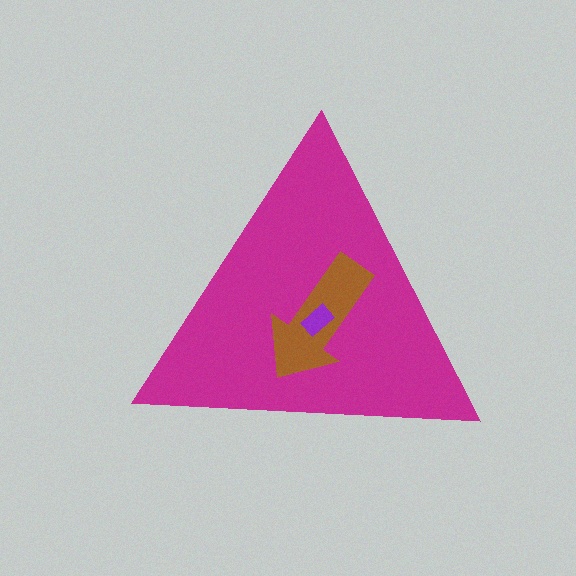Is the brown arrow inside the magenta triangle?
Yes.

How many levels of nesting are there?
3.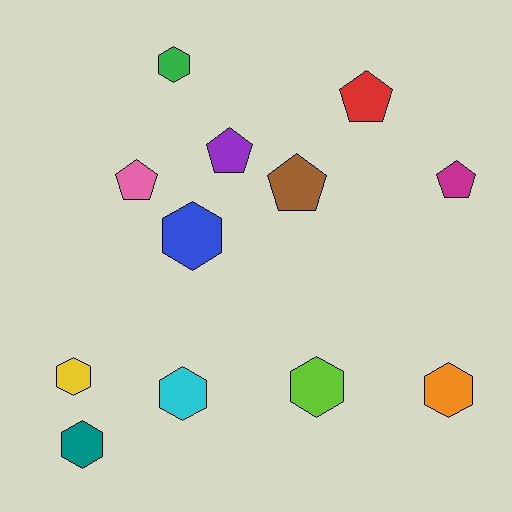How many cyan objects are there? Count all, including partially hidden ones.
There is 1 cyan object.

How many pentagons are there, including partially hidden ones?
There are 5 pentagons.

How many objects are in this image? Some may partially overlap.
There are 12 objects.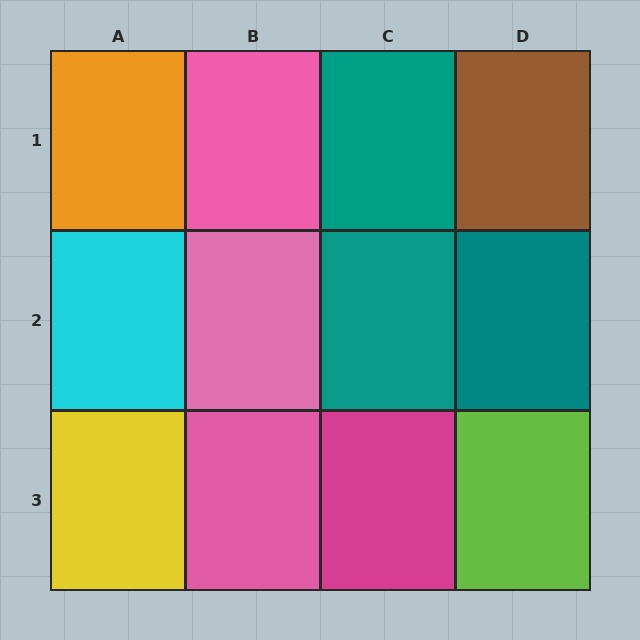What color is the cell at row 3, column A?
Yellow.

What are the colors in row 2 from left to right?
Cyan, pink, teal, teal.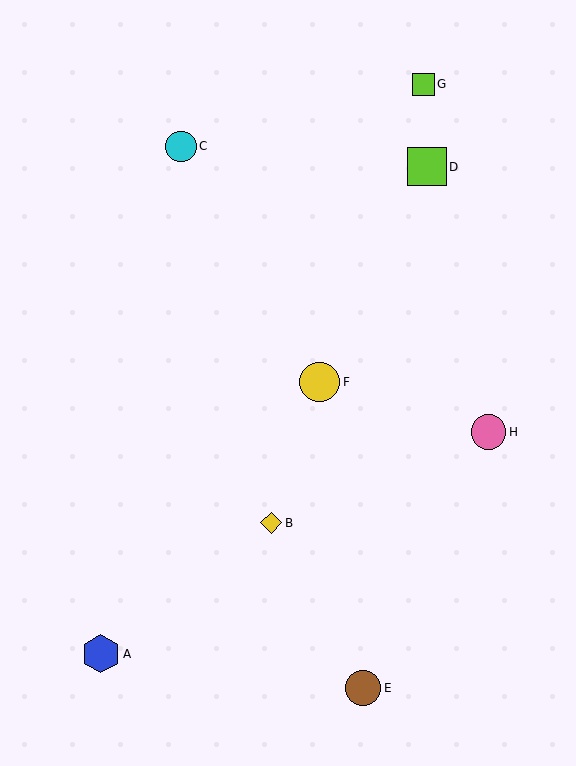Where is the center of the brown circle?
The center of the brown circle is at (363, 688).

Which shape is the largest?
The yellow circle (labeled F) is the largest.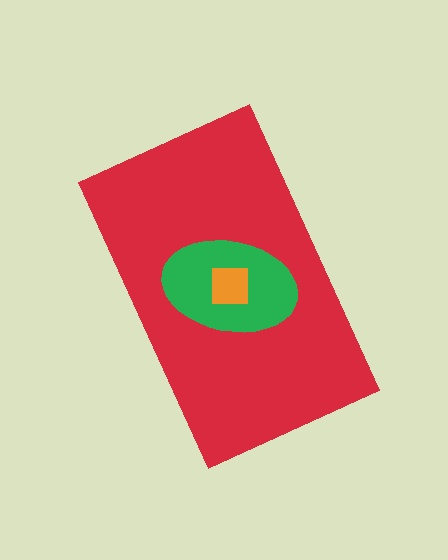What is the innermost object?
The orange square.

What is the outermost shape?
The red rectangle.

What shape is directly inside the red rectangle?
The green ellipse.